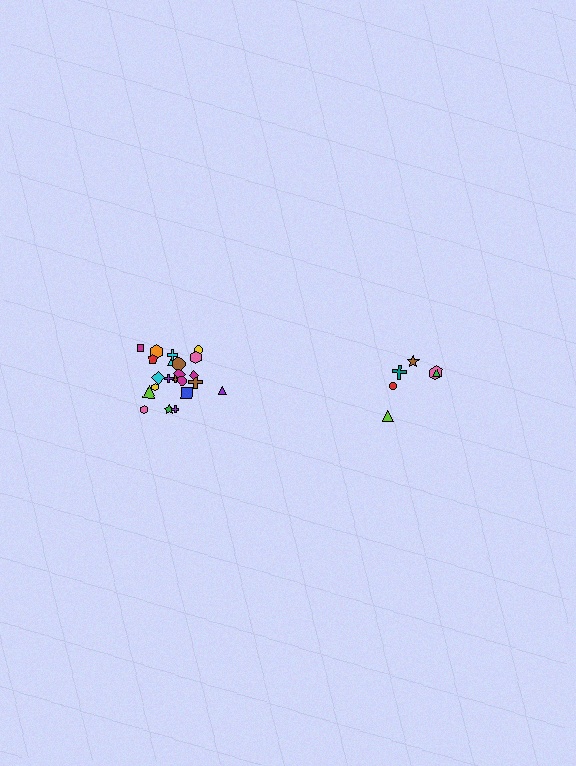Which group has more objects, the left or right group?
The left group.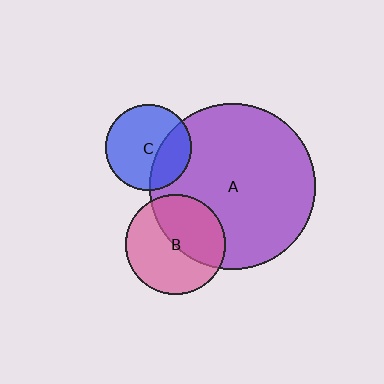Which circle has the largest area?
Circle A (purple).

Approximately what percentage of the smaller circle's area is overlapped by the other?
Approximately 45%.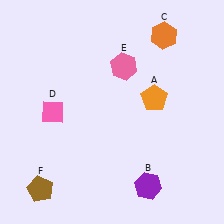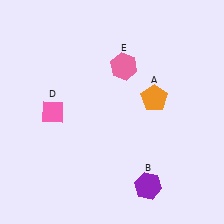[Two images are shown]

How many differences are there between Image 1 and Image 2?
There are 2 differences between the two images.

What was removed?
The brown pentagon (F), the orange hexagon (C) were removed in Image 2.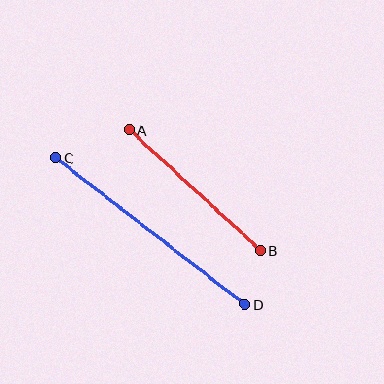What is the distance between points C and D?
The distance is approximately 239 pixels.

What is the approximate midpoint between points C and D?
The midpoint is at approximately (150, 231) pixels.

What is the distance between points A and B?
The distance is approximately 178 pixels.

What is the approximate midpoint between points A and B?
The midpoint is at approximately (195, 190) pixels.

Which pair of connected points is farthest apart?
Points C and D are farthest apart.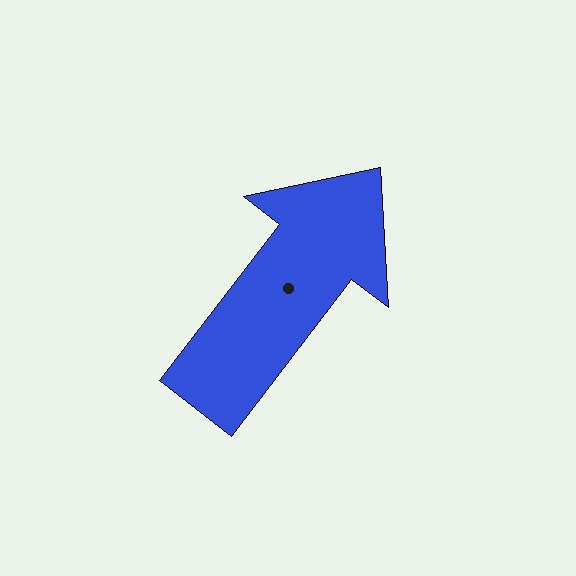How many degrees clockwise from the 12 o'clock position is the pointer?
Approximately 38 degrees.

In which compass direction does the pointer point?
Northeast.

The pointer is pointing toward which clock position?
Roughly 1 o'clock.